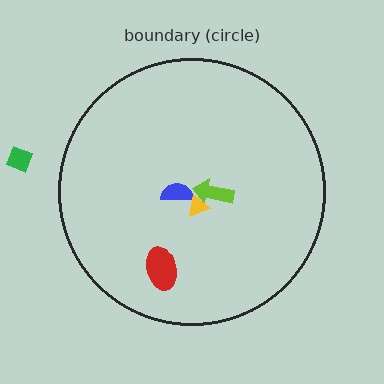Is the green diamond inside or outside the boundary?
Outside.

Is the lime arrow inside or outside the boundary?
Inside.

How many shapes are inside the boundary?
4 inside, 1 outside.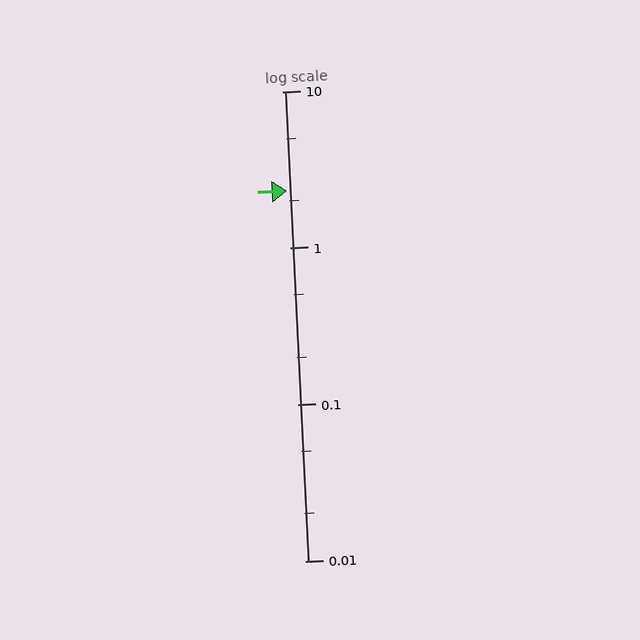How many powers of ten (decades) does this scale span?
The scale spans 3 decades, from 0.01 to 10.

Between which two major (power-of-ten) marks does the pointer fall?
The pointer is between 1 and 10.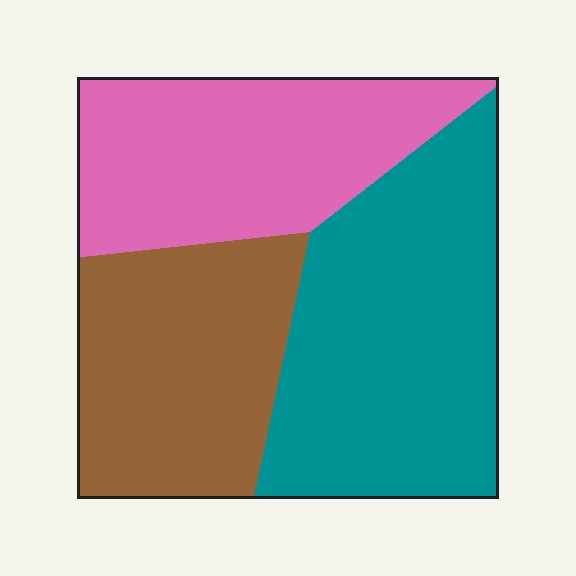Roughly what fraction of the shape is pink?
Pink takes up about one third (1/3) of the shape.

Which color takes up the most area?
Teal, at roughly 40%.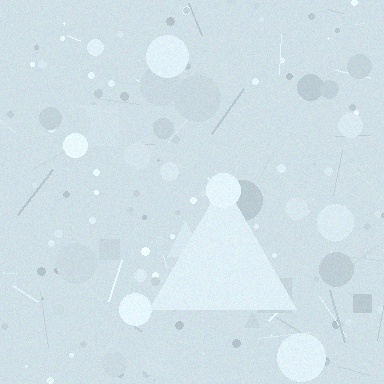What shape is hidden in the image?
A triangle is hidden in the image.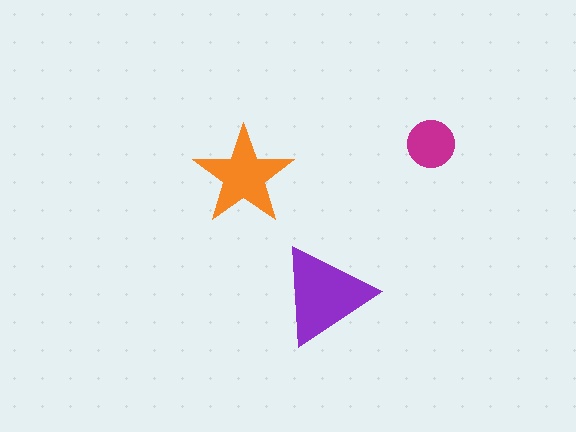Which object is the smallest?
The magenta circle.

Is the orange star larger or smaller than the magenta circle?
Larger.